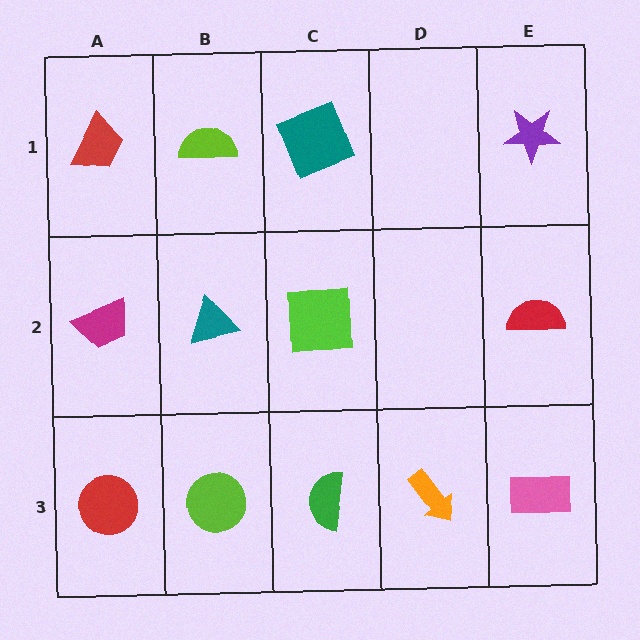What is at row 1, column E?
A purple star.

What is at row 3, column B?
A lime circle.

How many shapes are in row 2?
4 shapes.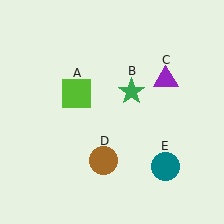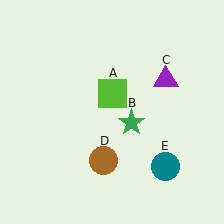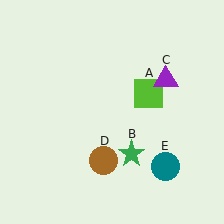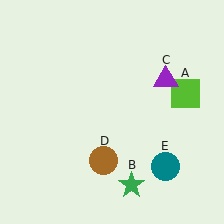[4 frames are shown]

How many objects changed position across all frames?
2 objects changed position: lime square (object A), green star (object B).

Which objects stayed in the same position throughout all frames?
Purple triangle (object C) and brown circle (object D) and teal circle (object E) remained stationary.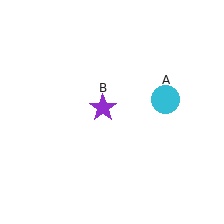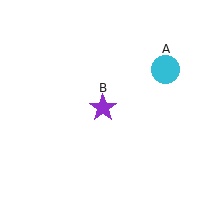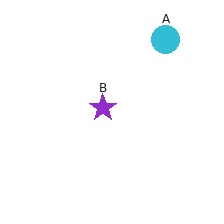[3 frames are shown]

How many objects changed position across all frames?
1 object changed position: cyan circle (object A).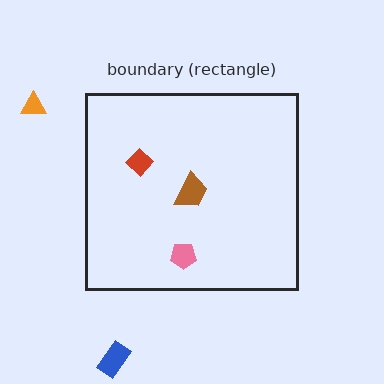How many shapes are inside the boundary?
3 inside, 2 outside.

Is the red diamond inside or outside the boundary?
Inside.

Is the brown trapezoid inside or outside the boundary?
Inside.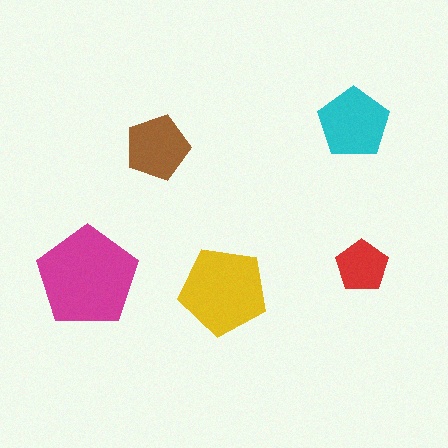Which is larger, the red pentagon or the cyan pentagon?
The cyan one.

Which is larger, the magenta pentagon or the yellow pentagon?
The magenta one.